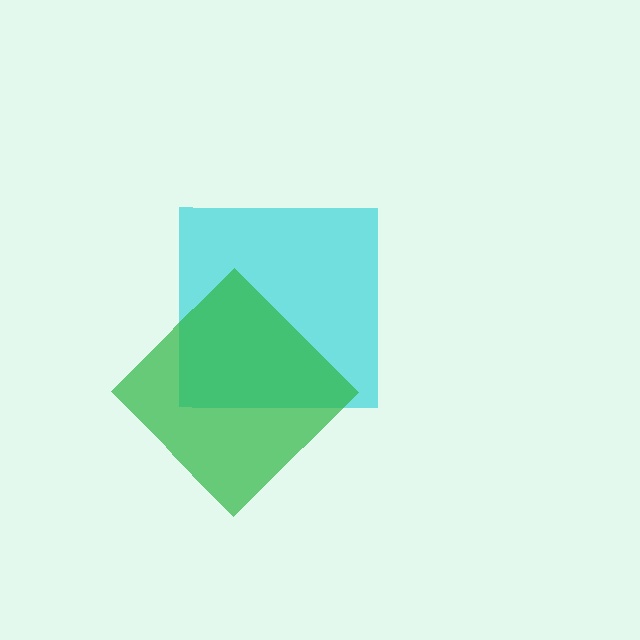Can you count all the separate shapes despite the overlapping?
Yes, there are 2 separate shapes.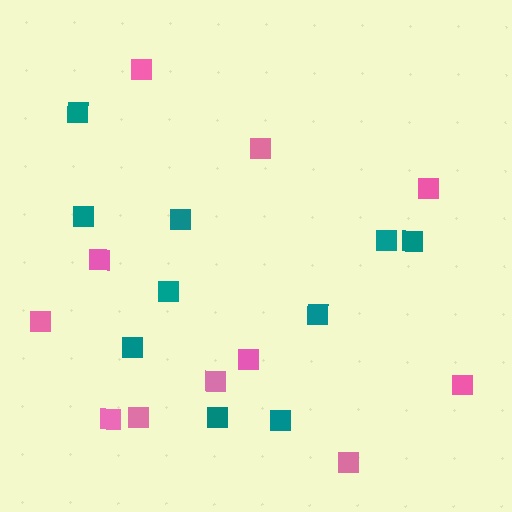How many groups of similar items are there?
There are 2 groups: one group of teal squares (10) and one group of pink squares (11).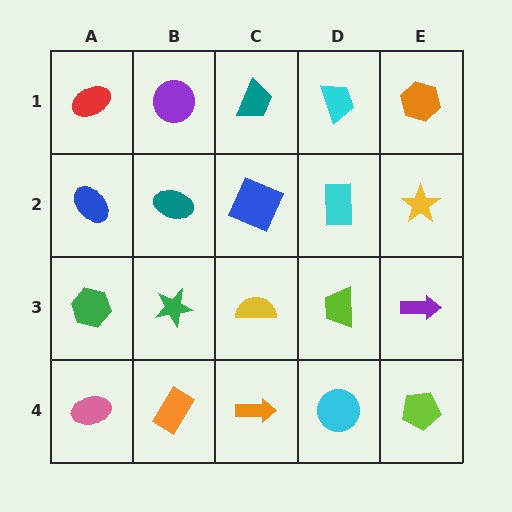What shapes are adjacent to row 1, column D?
A cyan rectangle (row 2, column D), a teal trapezoid (row 1, column C), an orange hexagon (row 1, column E).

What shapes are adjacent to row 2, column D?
A cyan trapezoid (row 1, column D), a lime trapezoid (row 3, column D), a blue square (row 2, column C), a yellow star (row 2, column E).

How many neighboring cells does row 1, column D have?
3.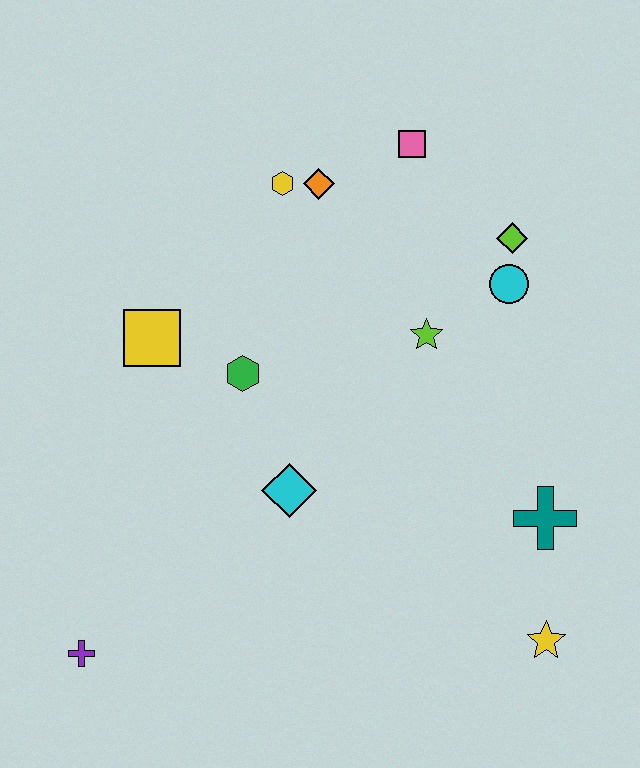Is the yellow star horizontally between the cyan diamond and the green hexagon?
No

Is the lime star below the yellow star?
No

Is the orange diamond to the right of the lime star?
No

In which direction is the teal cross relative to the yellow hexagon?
The teal cross is below the yellow hexagon.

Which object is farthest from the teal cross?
The purple cross is farthest from the teal cross.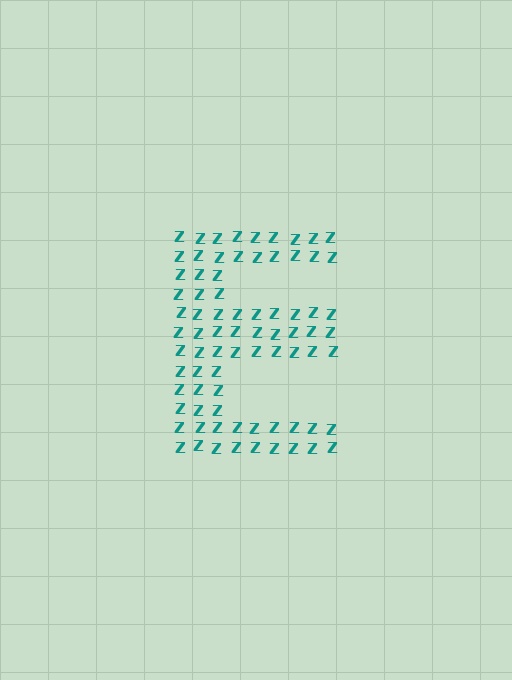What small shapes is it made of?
It is made of small letter Z's.